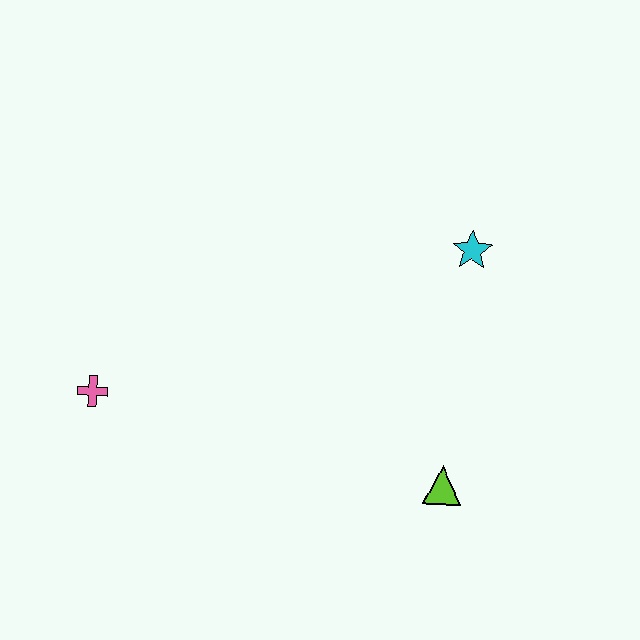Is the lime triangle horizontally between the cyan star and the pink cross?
Yes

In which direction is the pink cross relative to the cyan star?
The pink cross is to the left of the cyan star.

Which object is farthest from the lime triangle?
The pink cross is farthest from the lime triangle.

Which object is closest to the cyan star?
The lime triangle is closest to the cyan star.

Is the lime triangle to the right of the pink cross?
Yes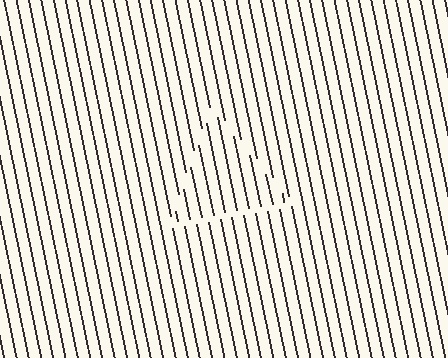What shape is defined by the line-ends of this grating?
An illusory triangle. The interior of the shape contains the same grating, shifted by half a period — the contour is defined by the phase discontinuity where line-ends from the inner and outer gratings abut.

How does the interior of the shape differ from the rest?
The interior of the shape contains the same grating, shifted by half a period — the contour is defined by the phase discontinuity where line-ends from the inner and outer gratings abut.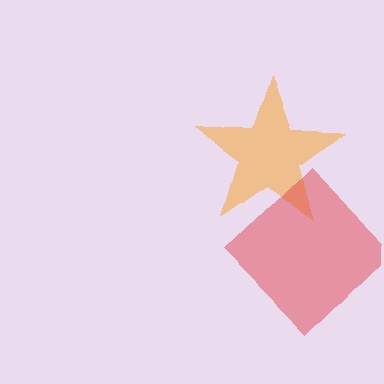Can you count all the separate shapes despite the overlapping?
Yes, there are 2 separate shapes.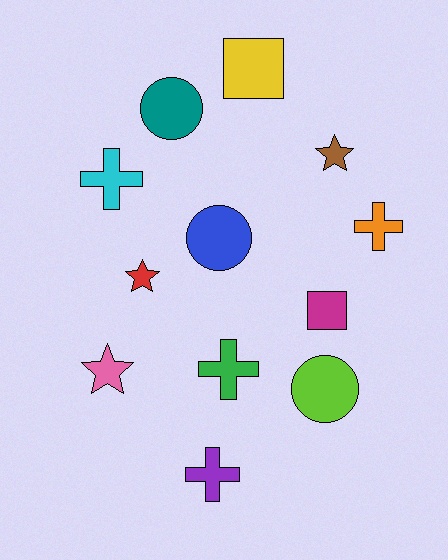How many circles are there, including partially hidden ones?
There are 3 circles.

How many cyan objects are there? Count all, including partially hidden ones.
There is 1 cyan object.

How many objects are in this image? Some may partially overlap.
There are 12 objects.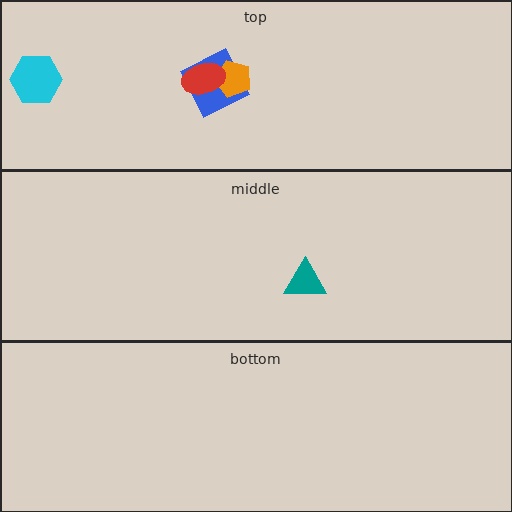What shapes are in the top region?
The blue square, the cyan hexagon, the orange pentagon, the red ellipse.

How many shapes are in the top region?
4.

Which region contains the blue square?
The top region.